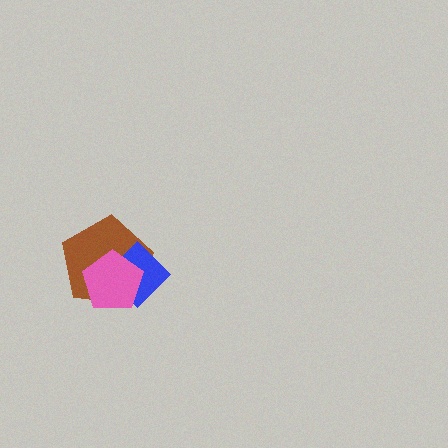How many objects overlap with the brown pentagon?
2 objects overlap with the brown pentagon.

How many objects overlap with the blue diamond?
2 objects overlap with the blue diamond.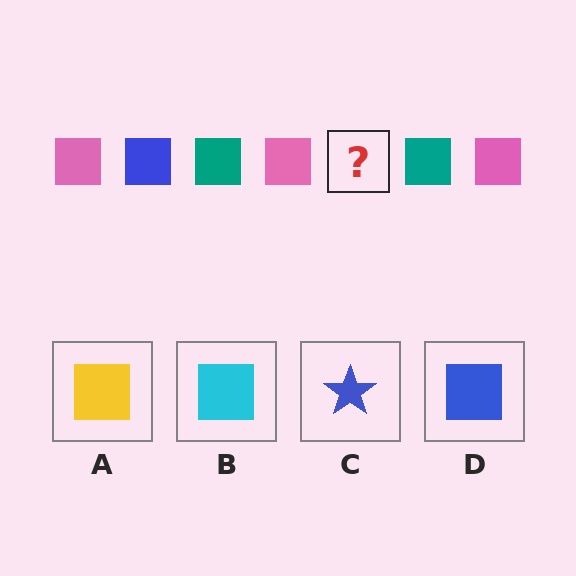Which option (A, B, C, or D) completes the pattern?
D.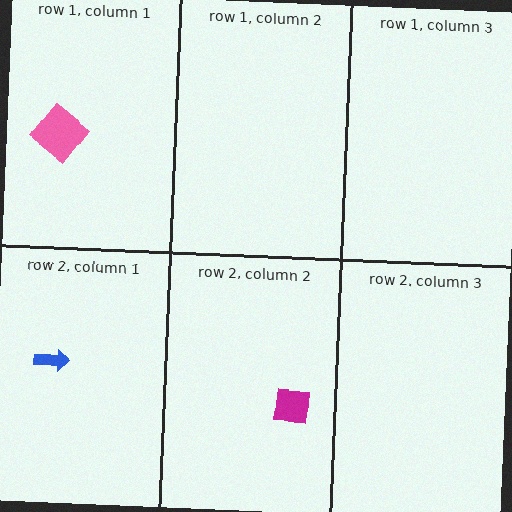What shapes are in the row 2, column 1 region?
The blue arrow.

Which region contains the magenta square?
The row 2, column 2 region.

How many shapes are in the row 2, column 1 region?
1.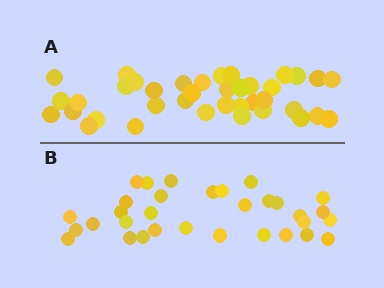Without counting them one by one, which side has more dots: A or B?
Region A (the top region) has more dots.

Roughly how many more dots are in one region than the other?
Region A has about 6 more dots than region B.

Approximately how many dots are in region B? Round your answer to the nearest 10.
About 30 dots. (The exact count is 32, which rounds to 30.)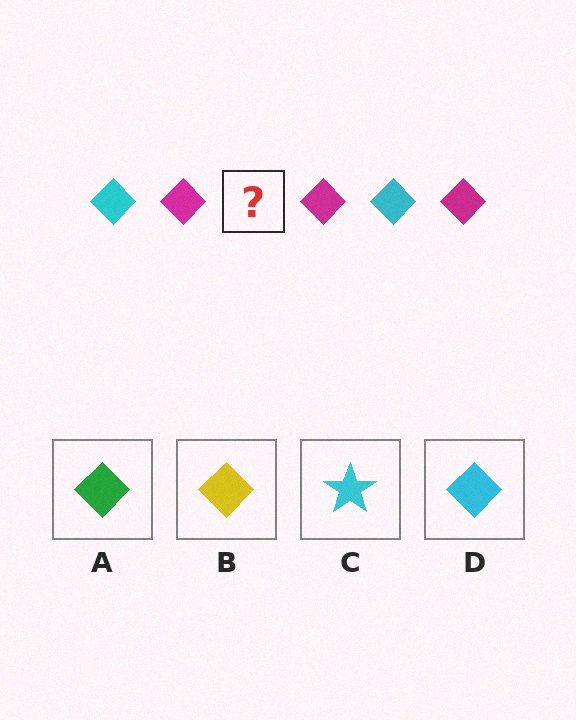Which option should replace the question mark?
Option D.